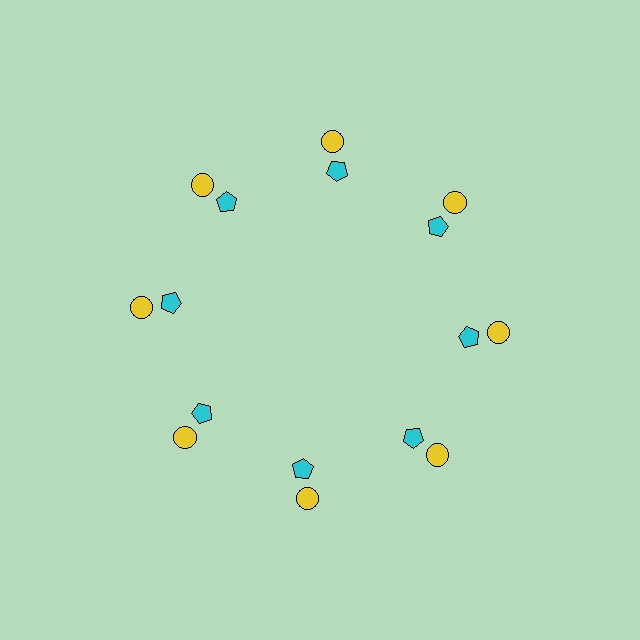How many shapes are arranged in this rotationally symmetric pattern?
There are 16 shapes, arranged in 8 groups of 2.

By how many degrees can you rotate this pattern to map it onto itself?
The pattern maps onto itself every 45 degrees of rotation.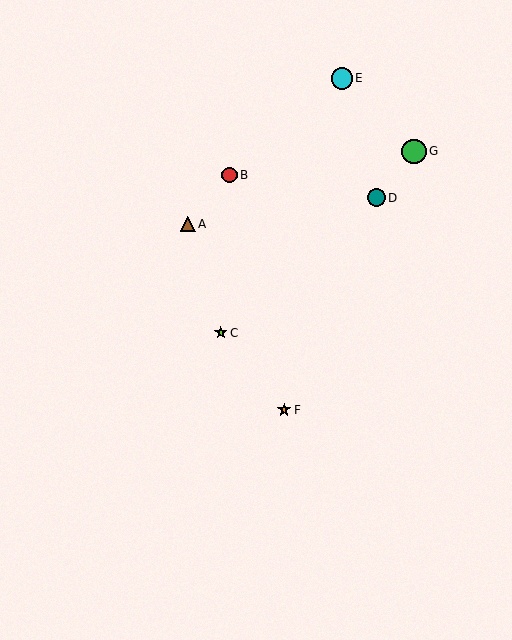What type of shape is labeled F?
Shape F is an orange star.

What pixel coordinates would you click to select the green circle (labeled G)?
Click at (414, 151) to select the green circle G.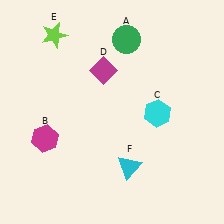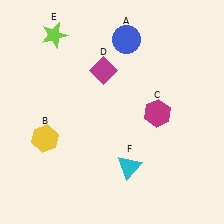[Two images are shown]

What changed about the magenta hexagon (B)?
In Image 1, B is magenta. In Image 2, it changed to yellow.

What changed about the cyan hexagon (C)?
In Image 1, C is cyan. In Image 2, it changed to magenta.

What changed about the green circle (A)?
In Image 1, A is green. In Image 2, it changed to blue.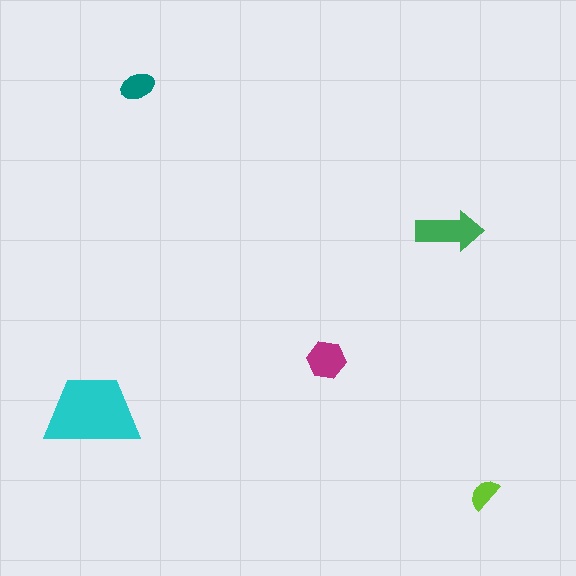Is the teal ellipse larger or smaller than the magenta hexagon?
Smaller.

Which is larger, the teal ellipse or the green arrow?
The green arrow.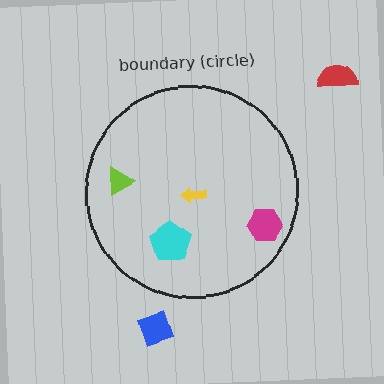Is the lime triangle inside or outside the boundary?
Inside.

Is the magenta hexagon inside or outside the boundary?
Inside.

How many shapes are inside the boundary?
4 inside, 2 outside.